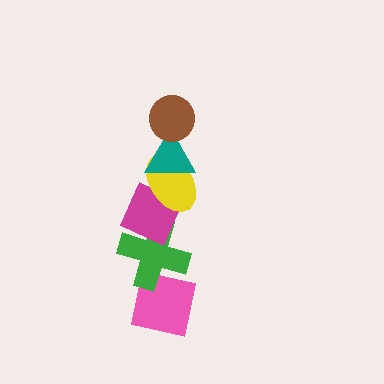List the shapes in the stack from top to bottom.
From top to bottom: the brown circle, the teal triangle, the yellow ellipse, the magenta diamond, the green cross, the pink square.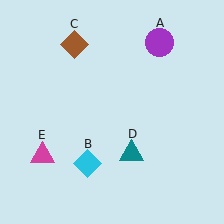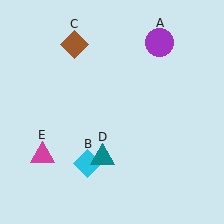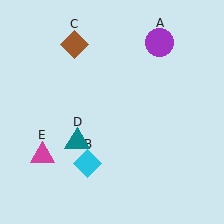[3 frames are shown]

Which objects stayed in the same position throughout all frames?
Purple circle (object A) and cyan diamond (object B) and brown diamond (object C) and magenta triangle (object E) remained stationary.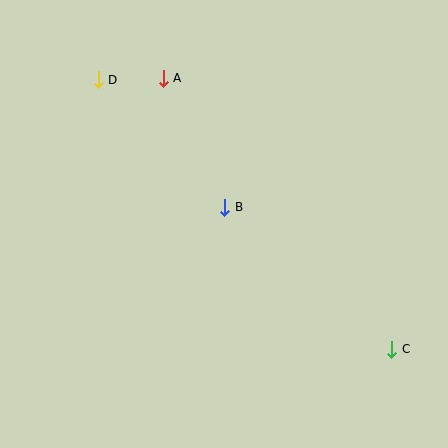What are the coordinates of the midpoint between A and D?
The midpoint between A and D is at (131, 79).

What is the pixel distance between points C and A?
The distance between C and A is 354 pixels.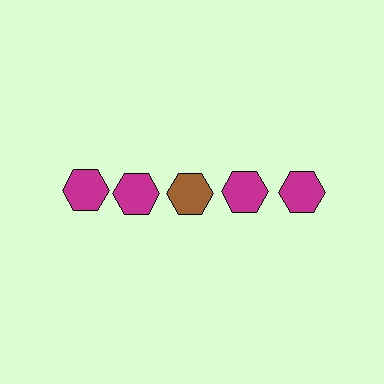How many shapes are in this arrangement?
There are 5 shapes arranged in a grid pattern.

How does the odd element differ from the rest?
It has a different color: brown instead of magenta.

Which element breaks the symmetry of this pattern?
The brown hexagon in the top row, center column breaks the symmetry. All other shapes are magenta hexagons.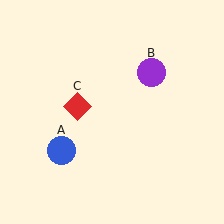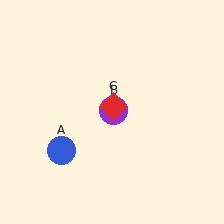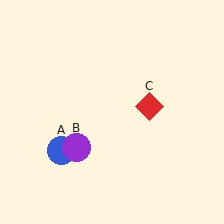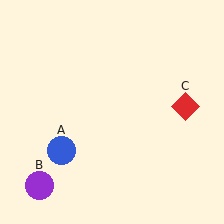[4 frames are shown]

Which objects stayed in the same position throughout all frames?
Blue circle (object A) remained stationary.